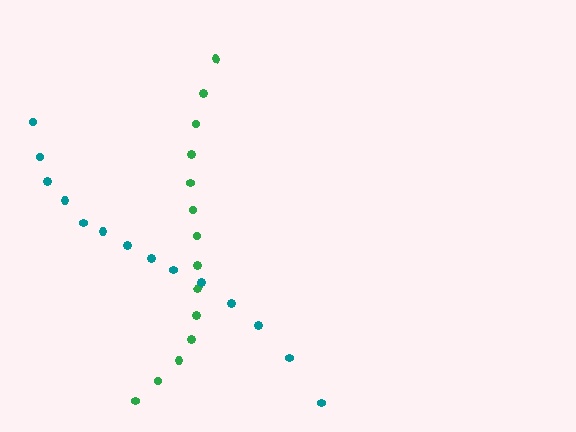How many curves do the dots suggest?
There are 2 distinct paths.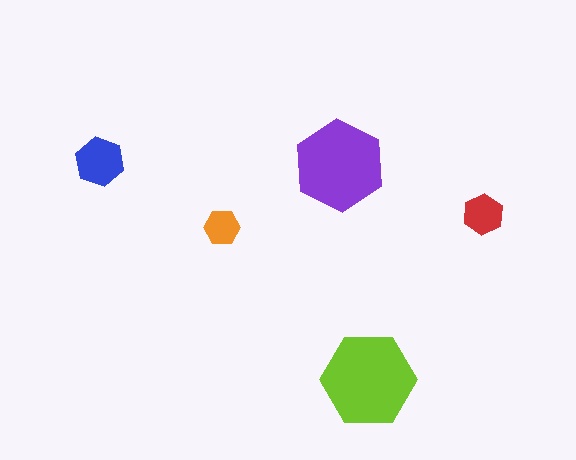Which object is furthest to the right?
The red hexagon is rightmost.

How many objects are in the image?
There are 5 objects in the image.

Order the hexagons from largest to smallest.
the lime one, the purple one, the blue one, the red one, the orange one.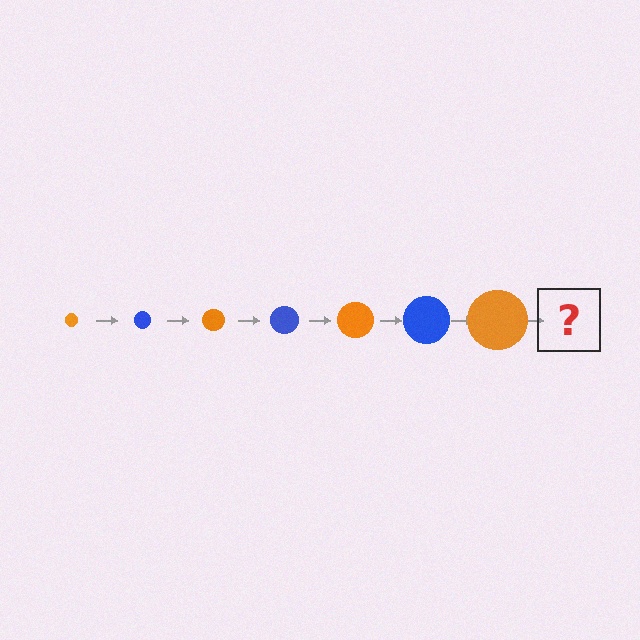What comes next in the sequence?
The next element should be a blue circle, larger than the previous one.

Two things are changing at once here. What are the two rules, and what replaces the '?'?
The two rules are that the circle grows larger each step and the color cycles through orange and blue. The '?' should be a blue circle, larger than the previous one.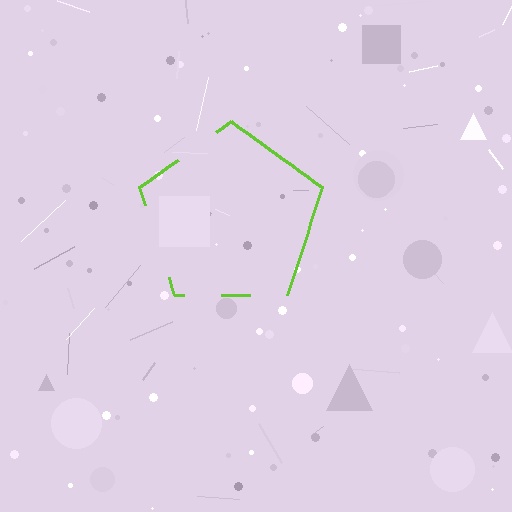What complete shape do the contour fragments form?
The contour fragments form a pentagon.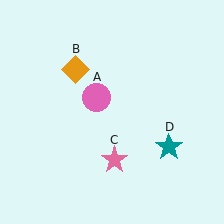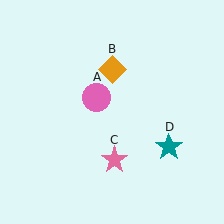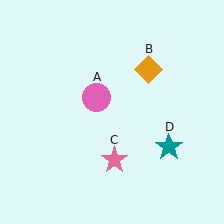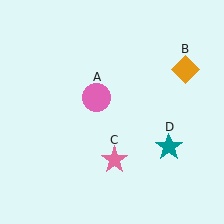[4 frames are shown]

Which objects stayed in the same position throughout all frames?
Pink circle (object A) and pink star (object C) and teal star (object D) remained stationary.